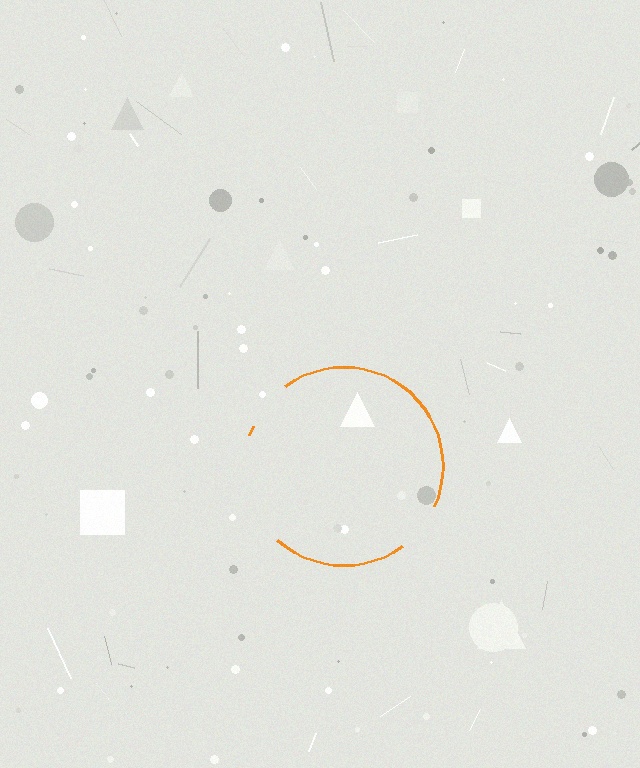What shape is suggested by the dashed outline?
The dashed outline suggests a circle.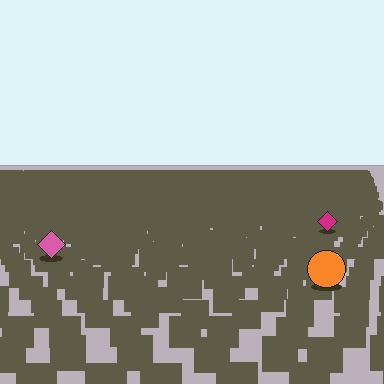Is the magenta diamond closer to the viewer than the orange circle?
No. The orange circle is closer — you can tell from the texture gradient: the ground texture is coarser near it.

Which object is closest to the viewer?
The orange circle is closest. The texture marks near it are larger and more spread out.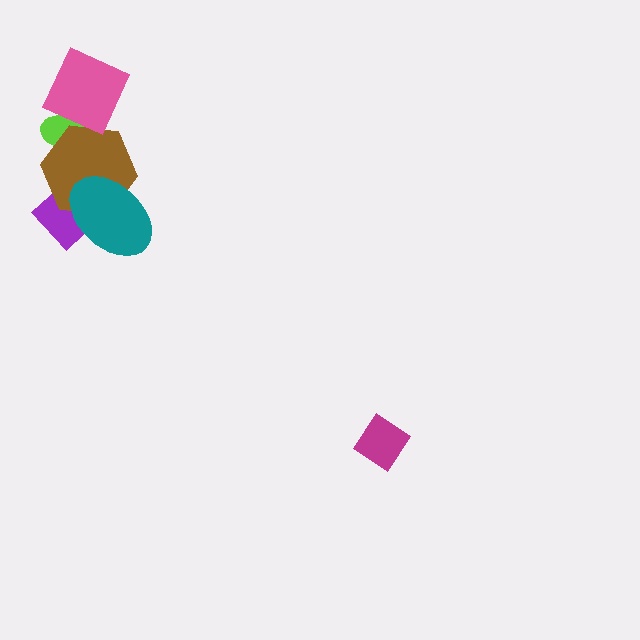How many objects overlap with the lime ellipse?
2 objects overlap with the lime ellipse.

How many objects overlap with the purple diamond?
2 objects overlap with the purple diamond.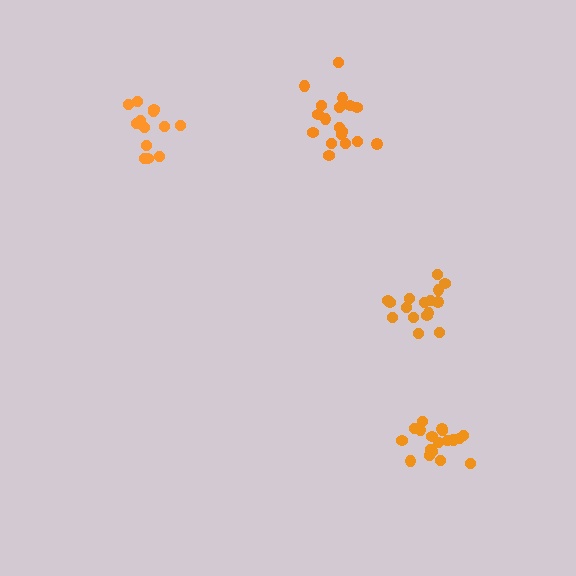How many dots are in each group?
Group 1: 18 dots, Group 2: 16 dots, Group 3: 18 dots, Group 4: 13 dots (65 total).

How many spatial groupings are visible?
There are 4 spatial groupings.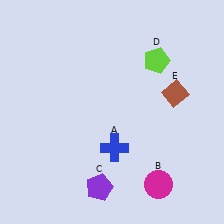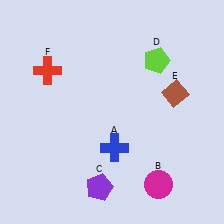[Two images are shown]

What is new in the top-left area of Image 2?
A red cross (F) was added in the top-left area of Image 2.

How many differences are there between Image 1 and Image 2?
There is 1 difference between the two images.